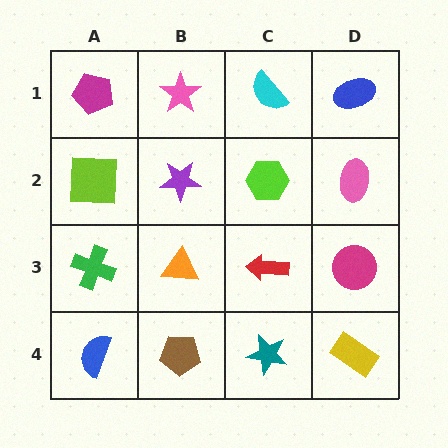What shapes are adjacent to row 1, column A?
A lime square (row 2, column A), a pink star (row 1, column B).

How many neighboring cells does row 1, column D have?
2.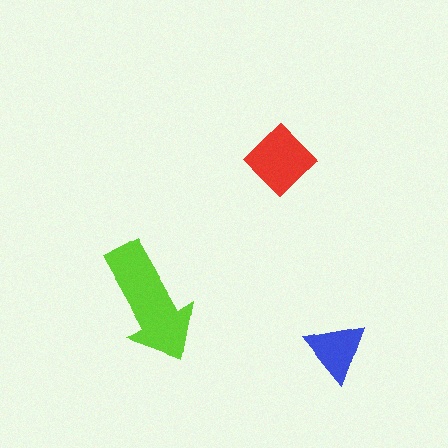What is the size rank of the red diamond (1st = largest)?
2nd.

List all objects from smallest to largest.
The blue triangle, the red diamond, the lime arrow.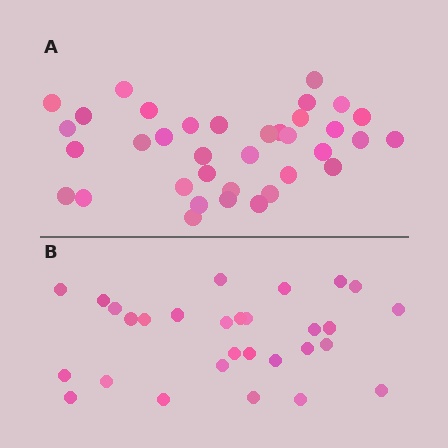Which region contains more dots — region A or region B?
Region A (the top region) has more dots.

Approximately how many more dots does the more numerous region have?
Region A has roughly 8 or so more dots than region B.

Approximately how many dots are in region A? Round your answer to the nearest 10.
About 40 dots. (The exact count is 36, which rounds to 40.)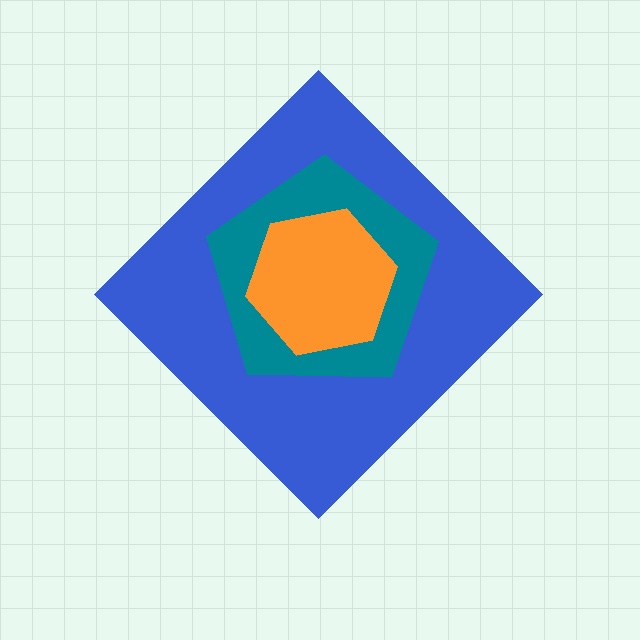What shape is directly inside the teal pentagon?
The orange hexagon.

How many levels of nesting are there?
3.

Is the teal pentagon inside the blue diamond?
Yes.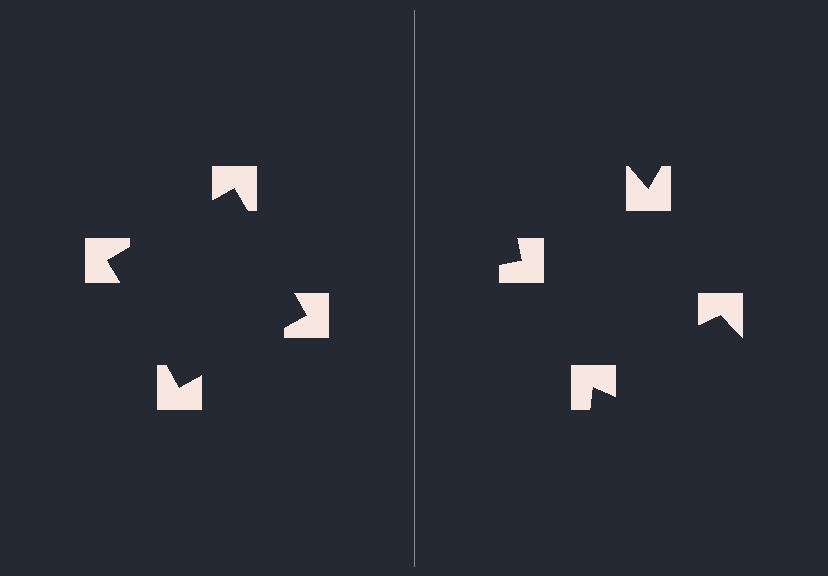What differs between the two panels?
The notched squares are positioned identically on both sides; only the wedge orientations differ. On the left they align to a square; on the right they are misaligned.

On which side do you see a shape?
An illusory square appears on the left side. On the right side the wedge cuts are rotated, so no coherent shape forms.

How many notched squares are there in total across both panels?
8 — 4 on each side.